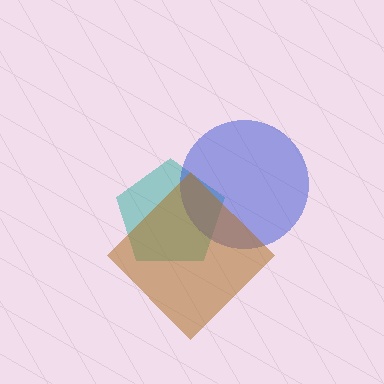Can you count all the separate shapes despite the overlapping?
Yes, there are 3 separate shapes.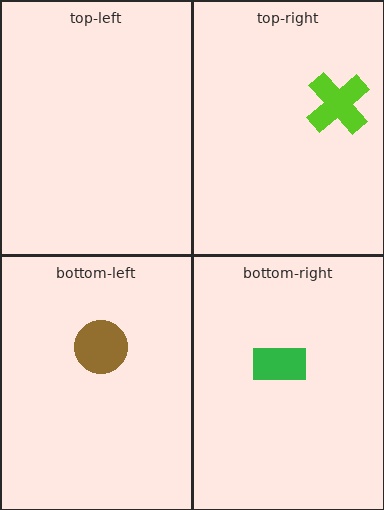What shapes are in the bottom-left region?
The brown circle.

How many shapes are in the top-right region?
1.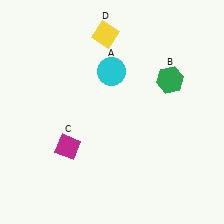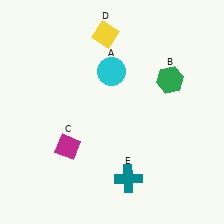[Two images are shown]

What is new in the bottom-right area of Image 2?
A teal cross (E) was added in the bottom-right area of Image 2.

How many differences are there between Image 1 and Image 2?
There is 1 difference between the two images.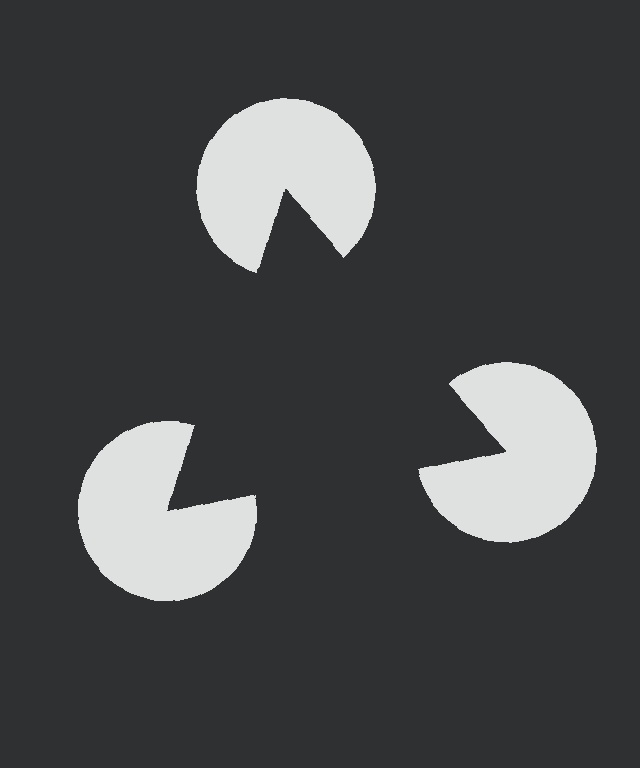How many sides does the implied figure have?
3 sides.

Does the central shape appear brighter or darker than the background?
It typically appears slightly darker than the background, even though no actual brightness change is drawn.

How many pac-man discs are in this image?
There are 3 — one at each vertex of the illusory triangle.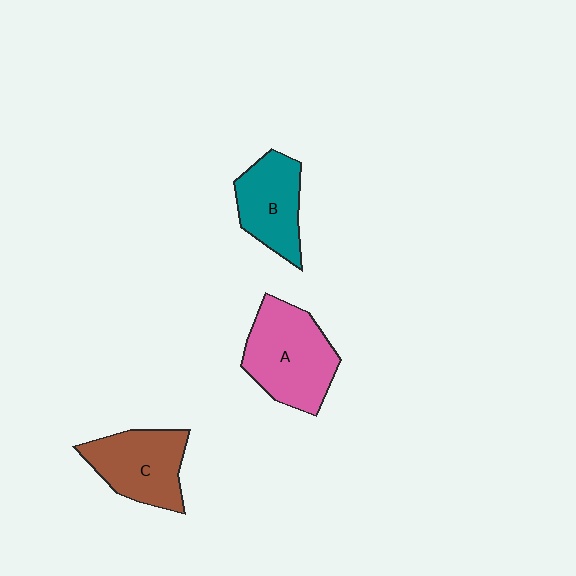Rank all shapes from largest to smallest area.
From largest to smallest: A (pink), C (brown), B (teal).